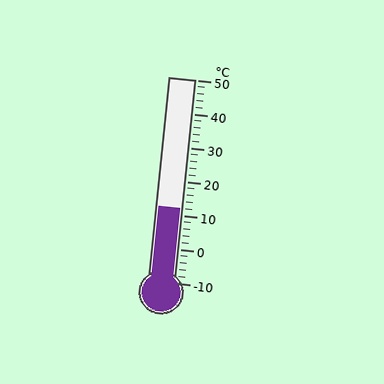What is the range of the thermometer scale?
The thermometer scale ranges from -10°C to 50°C.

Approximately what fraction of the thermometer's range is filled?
The thermometer is filled to approximately 35% of its range.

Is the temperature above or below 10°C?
The temperature is above 10°C.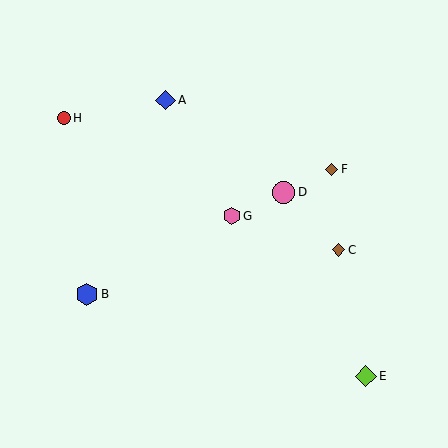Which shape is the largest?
The pink circle (labeled D) is the largest.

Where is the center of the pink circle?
The center of the pink circle is at (283, 192).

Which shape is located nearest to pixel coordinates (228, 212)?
The pink hexagon (labeled G) at (232, 216) is nearest to that location.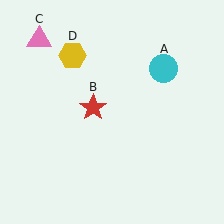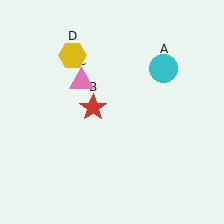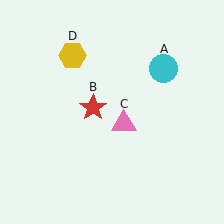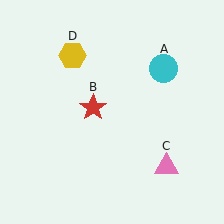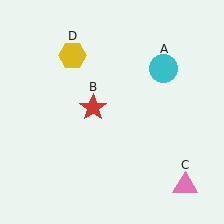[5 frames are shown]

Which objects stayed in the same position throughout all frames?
Cyan circle (object A) and red star (object B) and yellow hexagon (object D) remained stationary.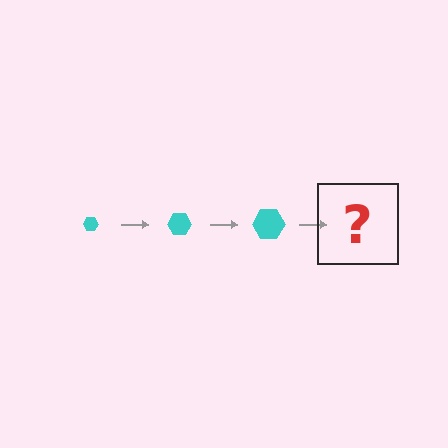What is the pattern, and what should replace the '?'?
The pattern is that the hexagon gets progressively larger each step. The '?' should be a cyan hexagon, larger than the previous one.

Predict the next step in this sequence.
The next step is a cyan hexagon, larger than the previous one.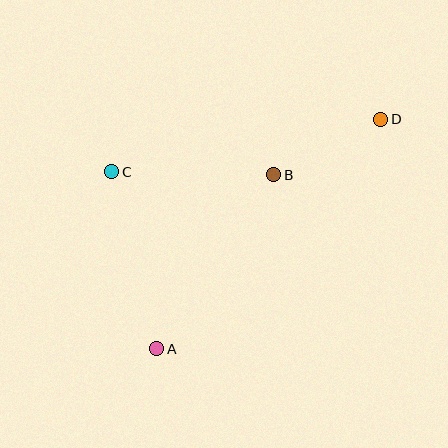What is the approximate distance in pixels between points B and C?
The distance between B and C is approximately 162 pixels.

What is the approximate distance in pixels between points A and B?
The distance between A and B is approximately 210 pixels.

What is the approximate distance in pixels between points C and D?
The distance between C and D is approximately 274 pixels.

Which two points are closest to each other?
Points B and D are closest to each other.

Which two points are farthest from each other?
Points A and D are farthest from each other.